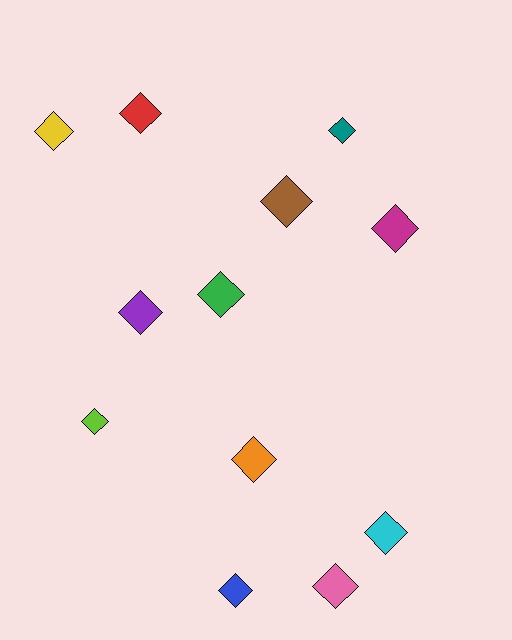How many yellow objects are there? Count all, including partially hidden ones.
There is 1 yellow object.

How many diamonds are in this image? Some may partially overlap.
There are 12 diamonds.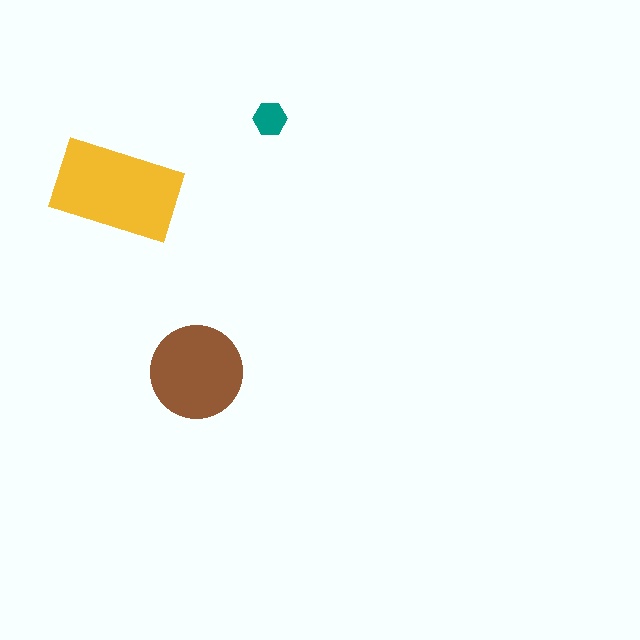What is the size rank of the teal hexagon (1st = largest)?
3rd.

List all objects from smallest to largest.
The teal hexagon, the brown circle, the yellow rectangle.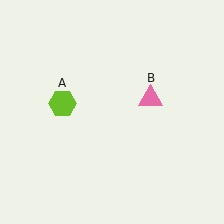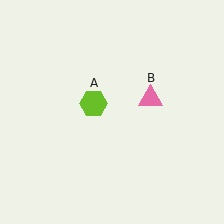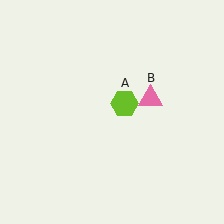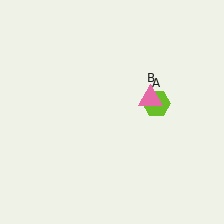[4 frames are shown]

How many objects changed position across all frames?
1 object changed position: lime hexagon (object A).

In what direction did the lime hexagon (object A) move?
The lime hexagon (object A) moved right.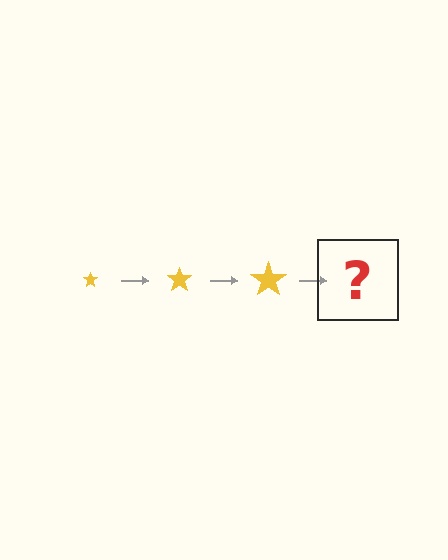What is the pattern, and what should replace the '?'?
The pattern is that the star gets progressively larger each step. The '?' should be a yellow star, larger than the previous one.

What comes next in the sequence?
The next element should be a yellow star, larger than the previous one.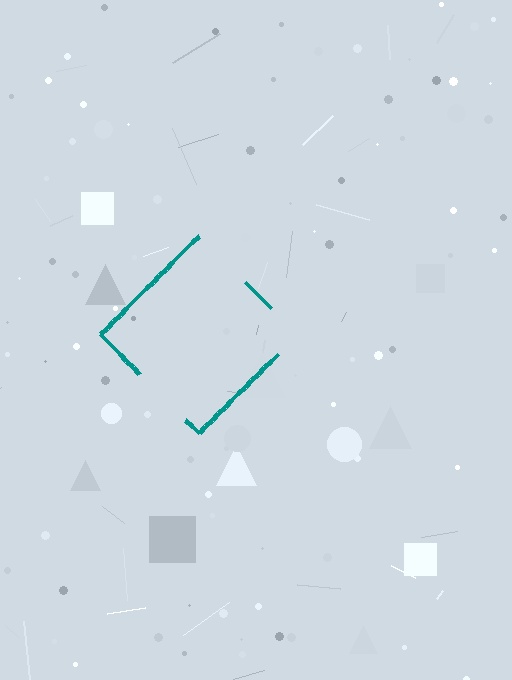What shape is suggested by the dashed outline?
The dashed outline suggests a diamond.